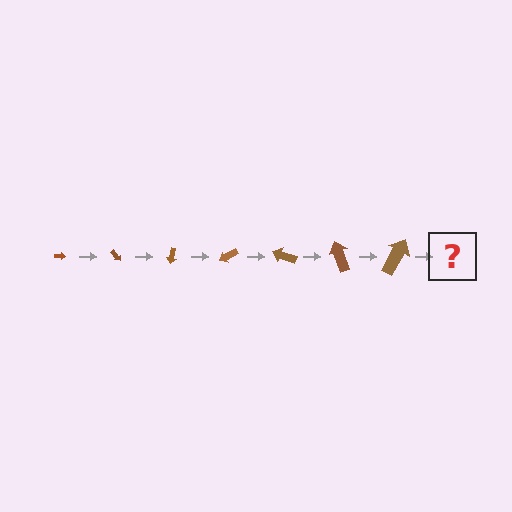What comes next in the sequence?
The next element should be an arrow, larger than the previous one and rotated 350 degrees from the start.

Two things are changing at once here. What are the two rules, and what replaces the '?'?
The two rules are that the arrow grows larger each step and it rotates 50 degrees each step. The '?' should be an arrow, larger than the previous one and rotated 350 degrees from the start.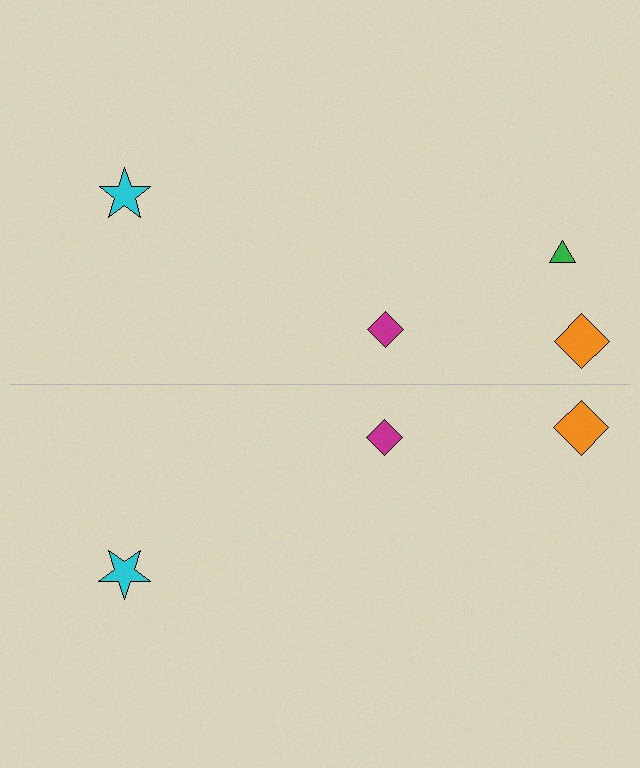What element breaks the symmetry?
A green triangle is missing from the bottom side.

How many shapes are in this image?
There are 7 shapes in this image.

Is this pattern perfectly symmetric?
No, the pattern is not perfectly symmetric. A green triangle is missing from the bottom side.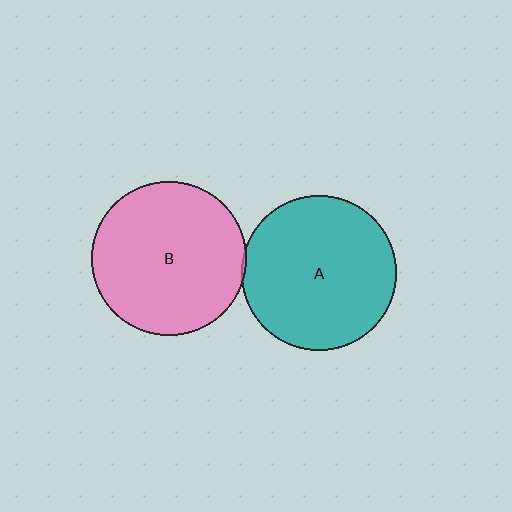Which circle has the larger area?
Circle A (teal).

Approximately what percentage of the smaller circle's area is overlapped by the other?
Approximately 5%.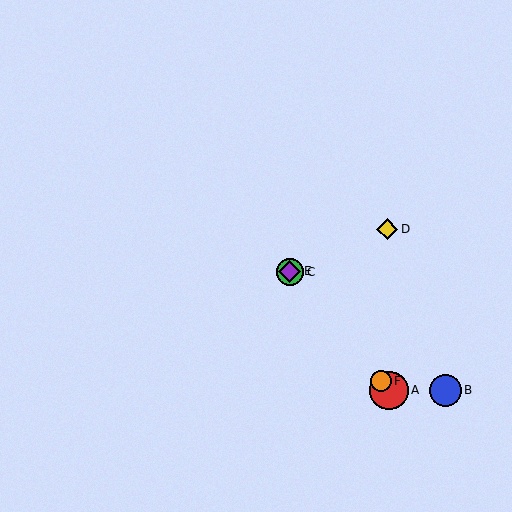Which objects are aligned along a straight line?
Objects A, C, E, F are aligned along a straight line.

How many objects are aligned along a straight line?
4 objects (A, C, E, F) are aligned along a straight line.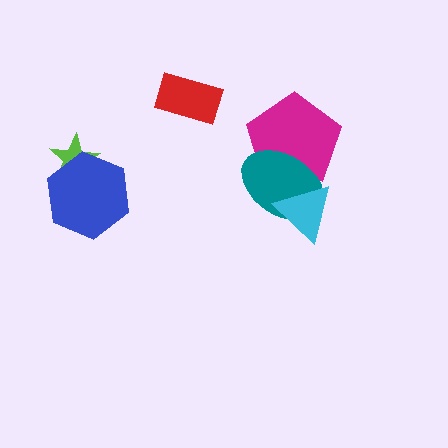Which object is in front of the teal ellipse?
The cyan triangle is in front of the teal ellipse.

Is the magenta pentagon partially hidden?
Yes, it is partially covered by another shape.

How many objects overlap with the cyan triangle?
2 objects overlap with the cyan triangle.